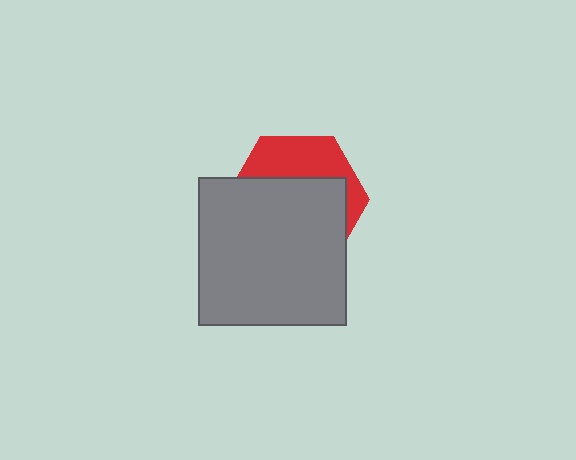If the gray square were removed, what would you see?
You would see the complete red hexagon.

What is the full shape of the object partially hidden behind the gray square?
The partially hidden object is a red hexagon.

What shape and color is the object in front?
The object in front is a gray square.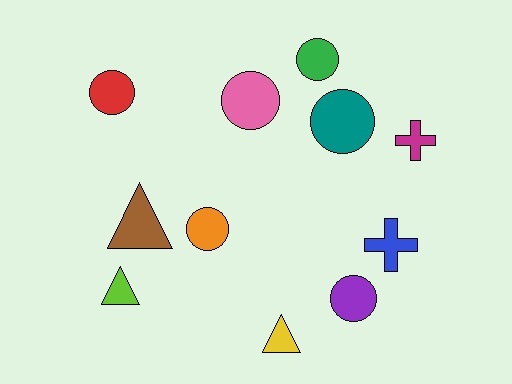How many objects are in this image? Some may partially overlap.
There are 11 objects.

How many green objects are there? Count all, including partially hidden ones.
There is 1 green object.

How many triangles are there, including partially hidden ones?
There are 3 triangles.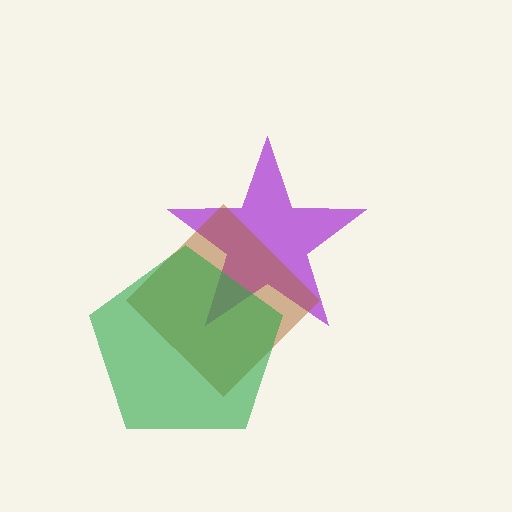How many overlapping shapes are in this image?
There are 3 overlapping shapes in the image.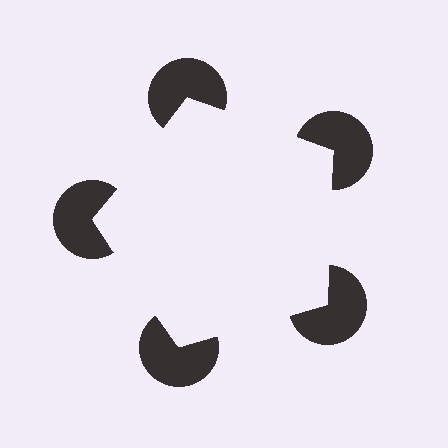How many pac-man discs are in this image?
There are 5 — one at each vertex of the illusory pentagon.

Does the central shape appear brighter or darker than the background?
It typically appears slightly brighter than the background, even though no actual brightness change is drawn.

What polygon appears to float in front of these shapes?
An illusory pentagon — its edges are inferred from the aligned wedge cuts in the pac-man discs, not physically drawn.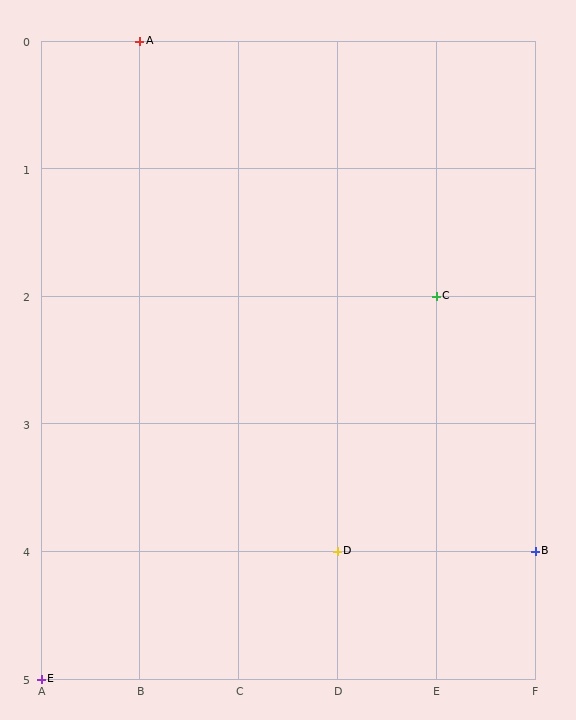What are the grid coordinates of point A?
Point A is at grid coordinates (B, 0).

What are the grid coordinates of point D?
Point D is at grid coordinates (D, 4).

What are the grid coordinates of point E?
Point E is at grid coordinates (A, 5).